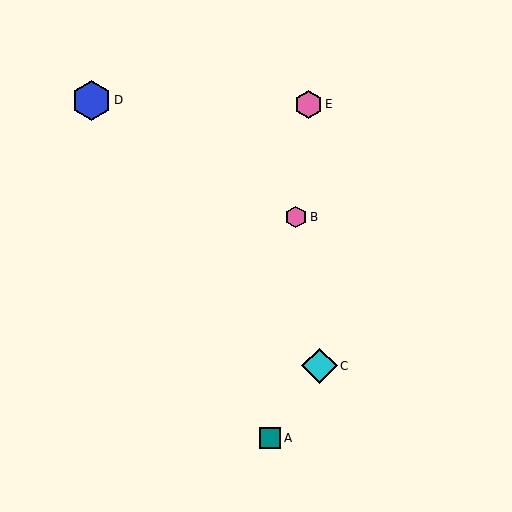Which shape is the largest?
The blue hexagon (labeled D) is the largest.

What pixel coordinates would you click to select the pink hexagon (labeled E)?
Click at (308, 104) to select the pink hexagon E.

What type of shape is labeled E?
Shape E is a pink hexagon.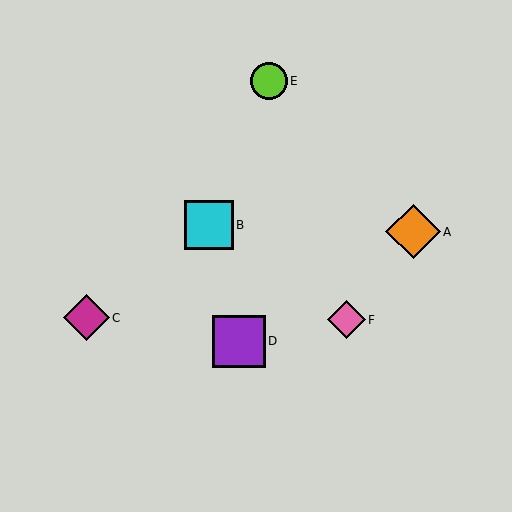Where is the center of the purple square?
The center of the purple square is at (239, 341).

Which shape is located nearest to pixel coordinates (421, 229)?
The orange diamond (labeled A) at (413, 232) is nearest to that location.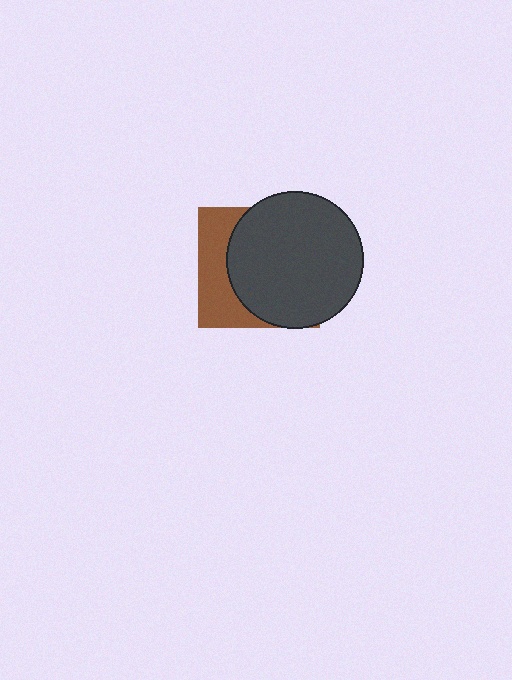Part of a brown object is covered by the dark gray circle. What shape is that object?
It is a square.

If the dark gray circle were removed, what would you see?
You would see the complete brown square.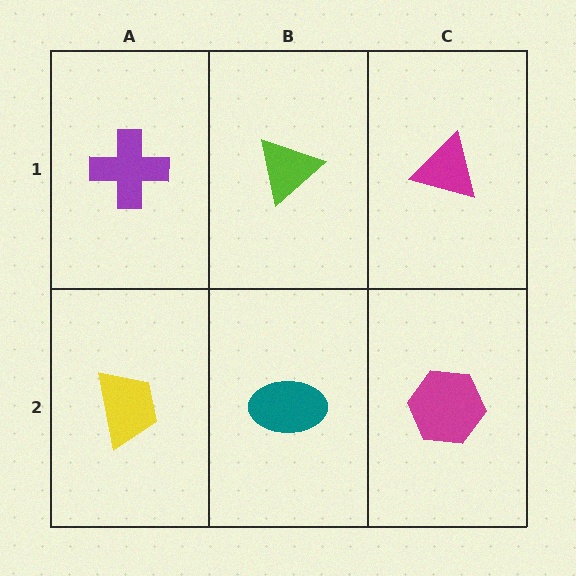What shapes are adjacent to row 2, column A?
A purple cross (row 1, column A), a teal ellipse (row 2, column B).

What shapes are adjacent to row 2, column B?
A lime triangle (row 1, column B), a yellow trapezoid (row 2, column A), a magenta hexagon (row 2, column C).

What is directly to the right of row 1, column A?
A lime triangle.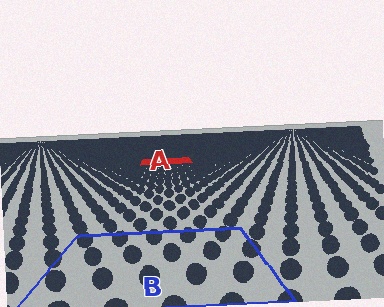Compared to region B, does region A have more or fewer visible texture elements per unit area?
Region A has more texture elements per unit area — they are packed more densely because it is farther away.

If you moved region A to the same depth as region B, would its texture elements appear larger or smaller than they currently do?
They would appear larger. At a closer depth, the same texture elements are projected at a bigger on-screen size.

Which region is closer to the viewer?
Region B is closer. The texture elements there are larger and more spread out.